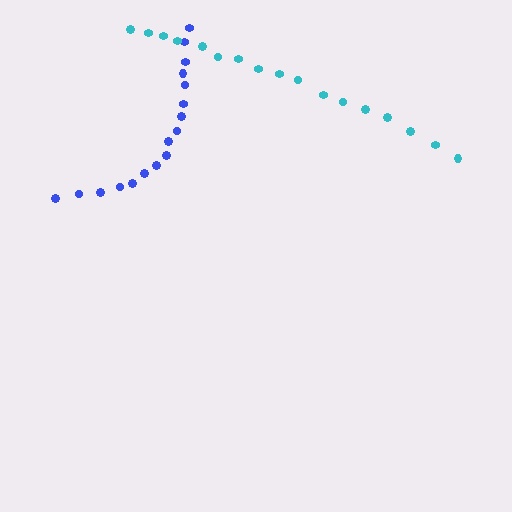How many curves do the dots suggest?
There are 2 distinct paths.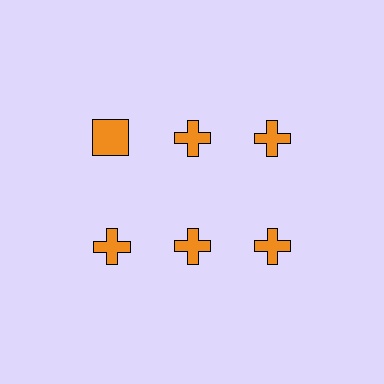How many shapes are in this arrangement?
There are 6 shapes arranged in a grid pattern.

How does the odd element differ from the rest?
It has a different shape: square instead of cross.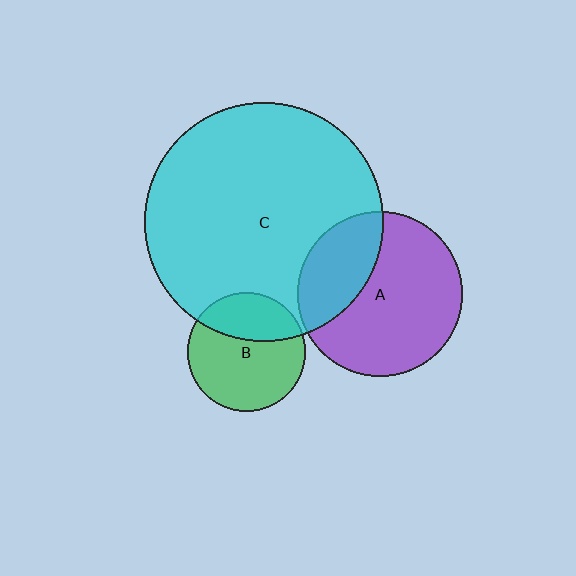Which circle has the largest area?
Circle C (cyan).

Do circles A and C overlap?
Yes.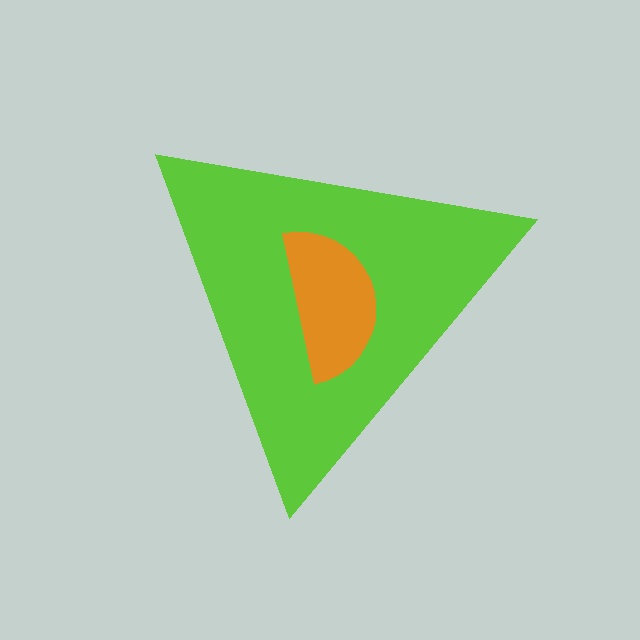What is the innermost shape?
The orange semicircle.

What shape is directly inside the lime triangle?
The orange semicircle.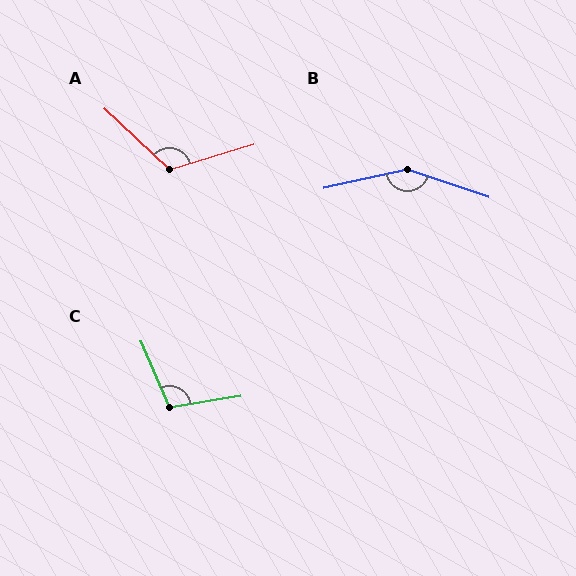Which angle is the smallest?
C, at approximately 104 degrees.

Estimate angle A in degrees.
Approximately 120 degrees.